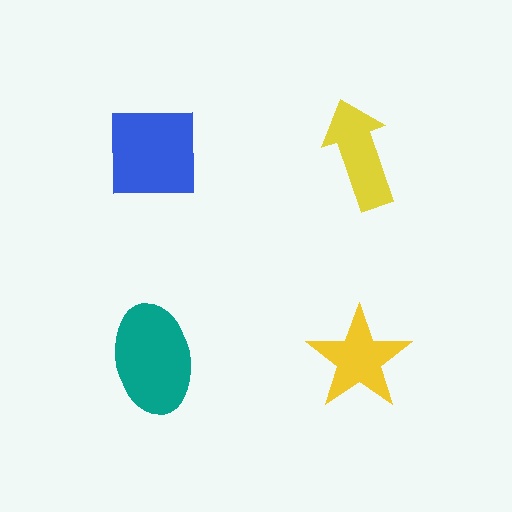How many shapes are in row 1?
2 shapes.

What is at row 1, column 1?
A blue square.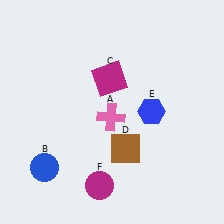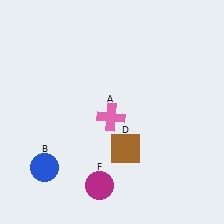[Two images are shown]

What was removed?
The blue hexagon (E), the magenta square (C) were removed in Image 2.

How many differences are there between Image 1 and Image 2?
There are 2 differences between the two images.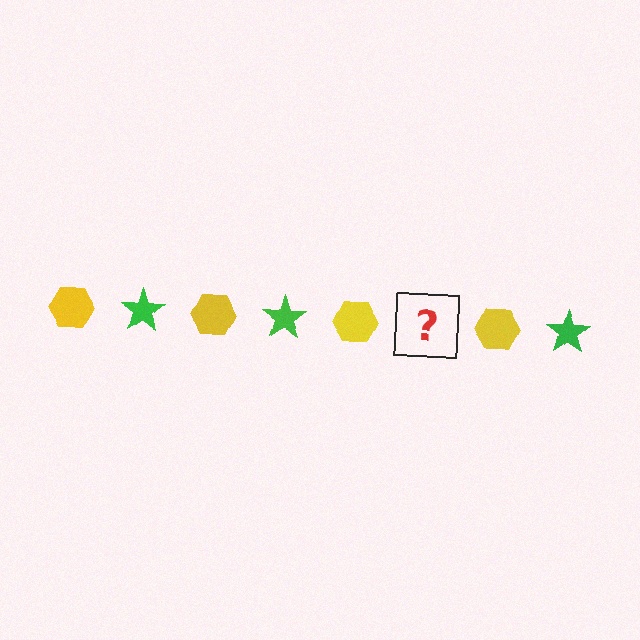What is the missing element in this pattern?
The missing element is a green star.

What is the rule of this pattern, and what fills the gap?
The rule is that the pattern alternates between yellow hexagon and green star. The gap should be filled with a green star.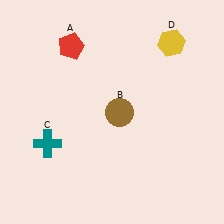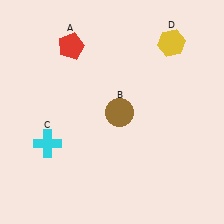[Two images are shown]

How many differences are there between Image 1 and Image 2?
There is 1 difference between the two images.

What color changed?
The cross (C) changed from teal in Image 1 to cyan in Image 2.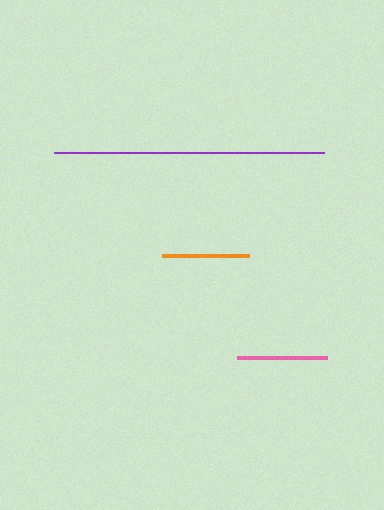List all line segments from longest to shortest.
From longest to shortest: purple, pink, orange.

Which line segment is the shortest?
The orange line is the shortest at approximately 87 pixels.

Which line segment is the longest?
The purple line is the longest at approximately 270 pixels.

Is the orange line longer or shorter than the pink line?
The pink line is longer than the orange line.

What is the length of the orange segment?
The orange segment is approximately 87 pixels long.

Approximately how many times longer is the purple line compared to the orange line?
The purple line is approximately 3.1 times the length of the orange line.